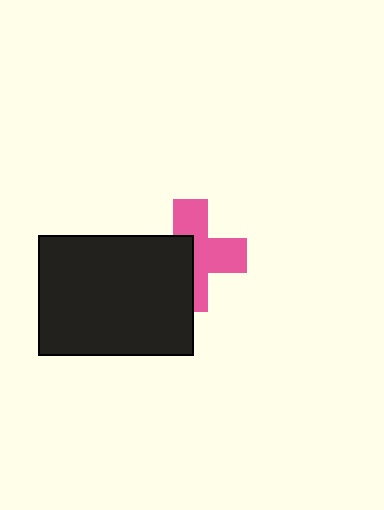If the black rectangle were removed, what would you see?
You would see the complete pink cross.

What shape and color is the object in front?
The object in front is a black rectangle.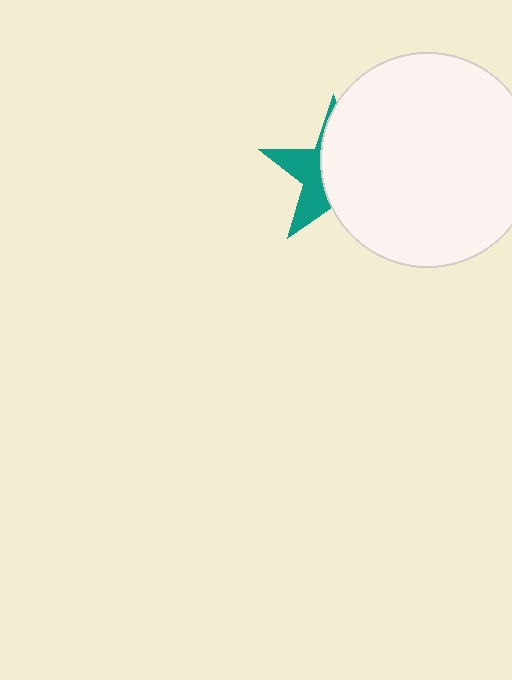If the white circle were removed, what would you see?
You would see the complete teal star.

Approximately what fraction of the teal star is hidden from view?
Roughly 63% of the teal star is hidden behind the white circle.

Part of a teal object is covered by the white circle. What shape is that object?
It is a star.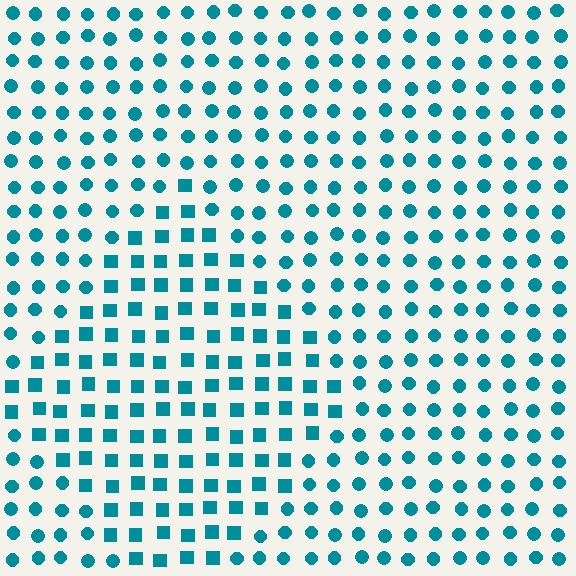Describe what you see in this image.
The image is filled with small teal elements arranged in a uniform grid. A diamond-shaped region contains squares, while the surrounding area contains circles. The boundary is defined purely by the change in element shape.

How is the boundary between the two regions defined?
The boundary is defined by a change in element shape: squares inside vs. circles outside. All elements share the same color and spacing.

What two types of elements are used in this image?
The image uses squares inside the diamond region and circles outside it.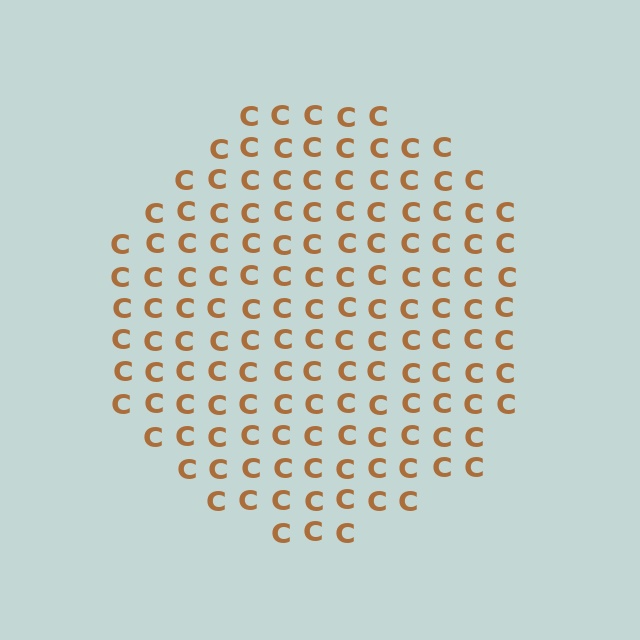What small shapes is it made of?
It is made of small letter C's.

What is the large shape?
The large shape is a circle.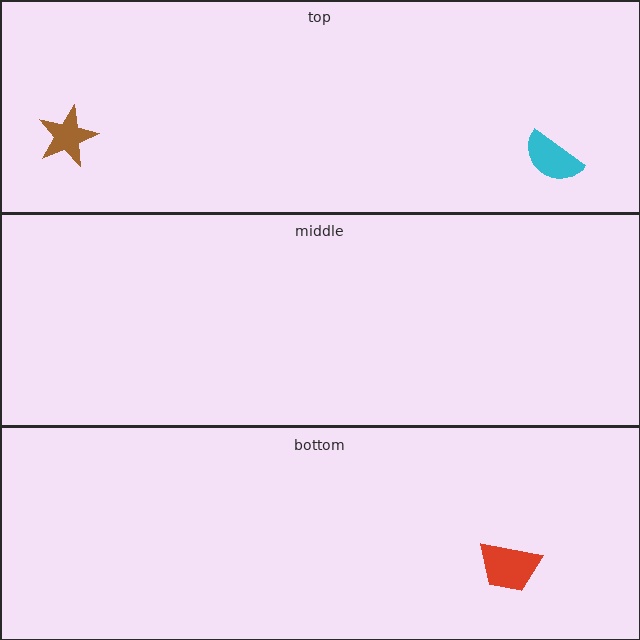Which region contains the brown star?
The top region.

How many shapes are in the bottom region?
1.